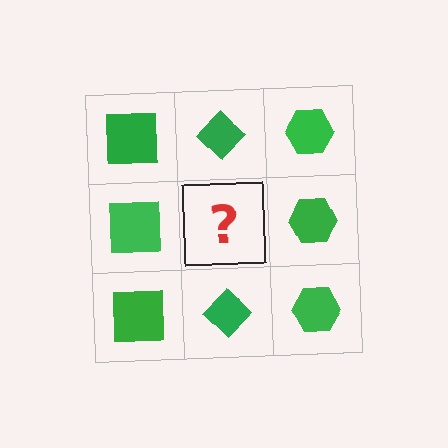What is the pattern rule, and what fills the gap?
The rule is that each column has a consistent shape. The gap should be filled with a green diamond.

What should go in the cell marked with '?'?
The missing cell should contain a green diamond.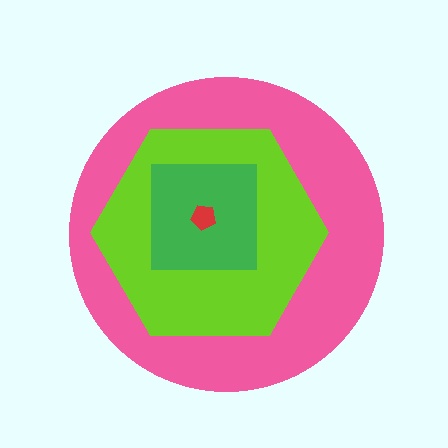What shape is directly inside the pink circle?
The lime hexagon.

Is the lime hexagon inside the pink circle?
Yes.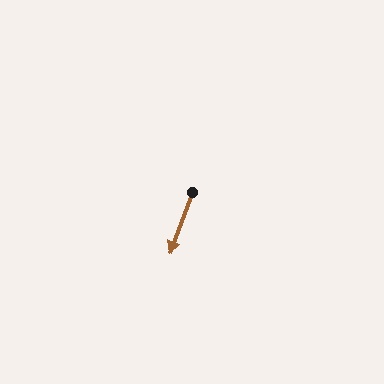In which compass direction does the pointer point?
South.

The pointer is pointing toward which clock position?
Roughly 7 o'clock.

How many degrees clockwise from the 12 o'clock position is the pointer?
Approximately 200 degrees.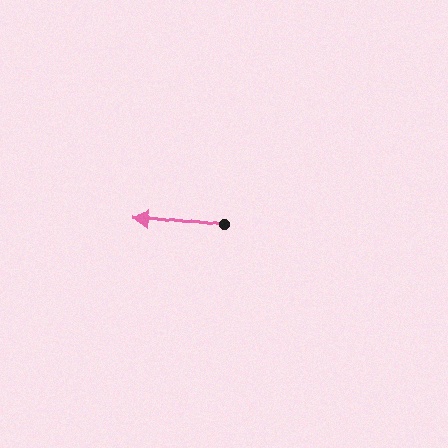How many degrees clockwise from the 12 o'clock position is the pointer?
Approximately 277 degrees.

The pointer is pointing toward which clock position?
Roughly 9 o'clock.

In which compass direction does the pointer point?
West.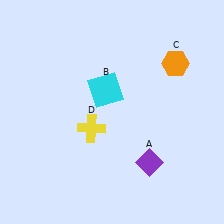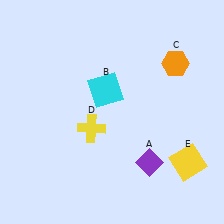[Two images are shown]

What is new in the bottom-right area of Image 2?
A yellow square (E) was added in the bottom-right area of Image 2.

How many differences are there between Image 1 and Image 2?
There is 1 difference between the two images.